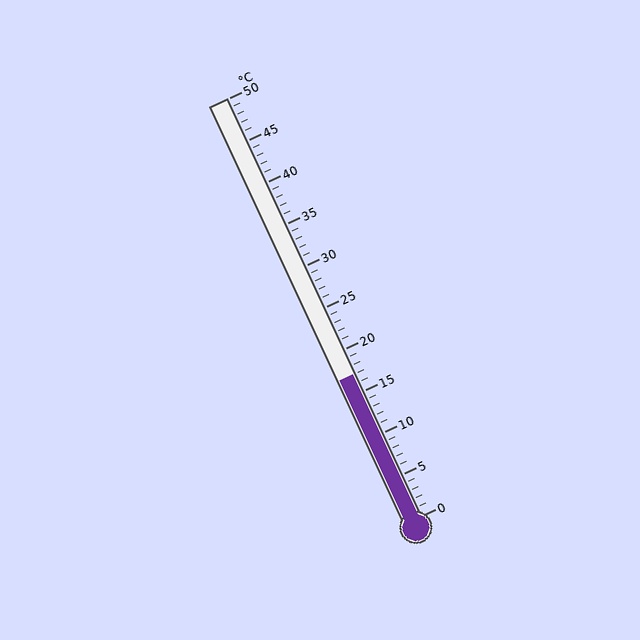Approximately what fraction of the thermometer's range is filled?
The thermometer is filled to approximately 35% of its range.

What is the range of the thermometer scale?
The thermometer scale ranges from 0°C to 50°C.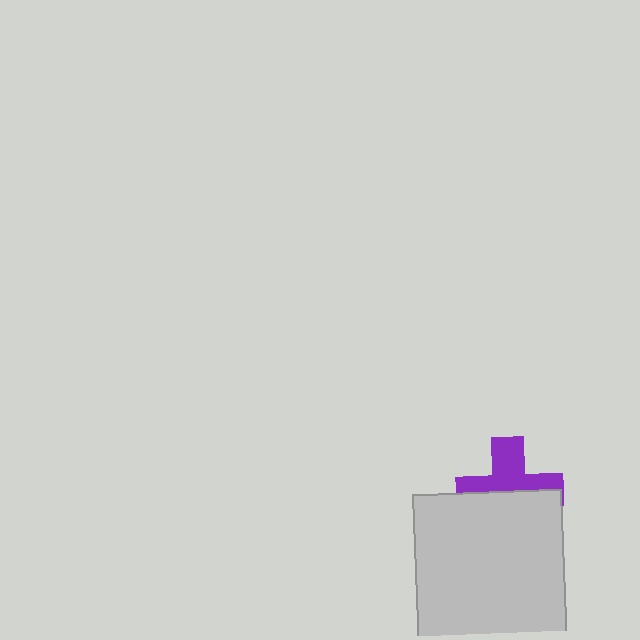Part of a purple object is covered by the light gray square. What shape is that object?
It is a cross.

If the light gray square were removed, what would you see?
You would see the complete purple cross.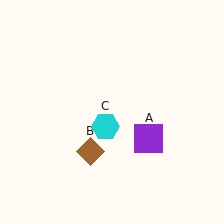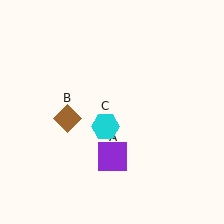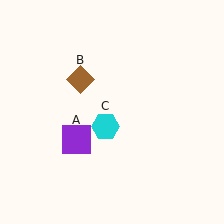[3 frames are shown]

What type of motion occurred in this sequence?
The purple square (object A), brown diamond (object B) rotated clockwise around the center of the scene.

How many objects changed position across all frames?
2 objects changed position: purple square (object A), brown diamond (object B).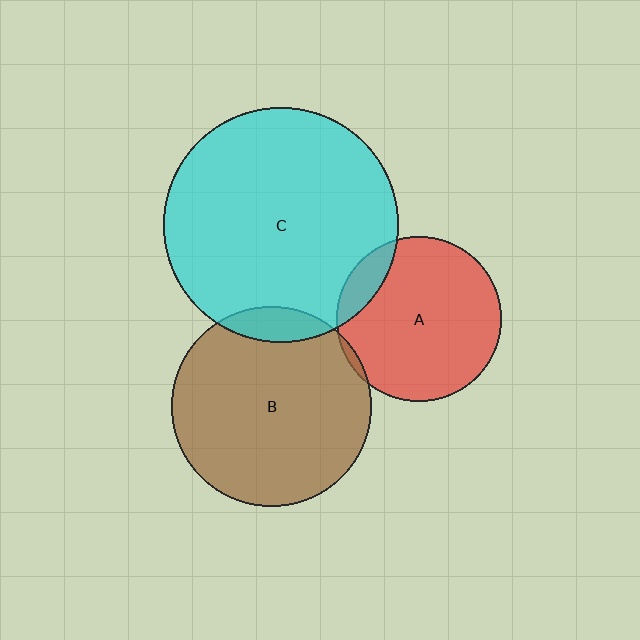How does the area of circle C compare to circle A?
Approximately 2.0 times.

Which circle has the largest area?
Circle C (cyan).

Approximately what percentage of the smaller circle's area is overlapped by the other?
Approximately 5%.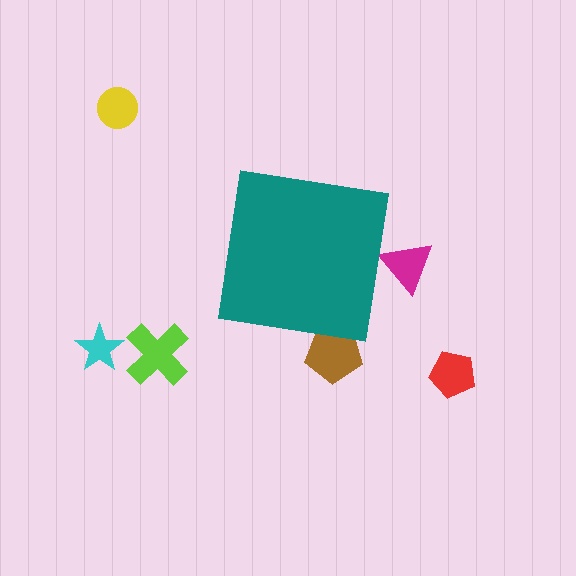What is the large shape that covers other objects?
A teal square.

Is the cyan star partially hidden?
No, the cyan star is fully visible.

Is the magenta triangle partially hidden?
Yes, the magenta triangle is partially hidden behind the teal square.